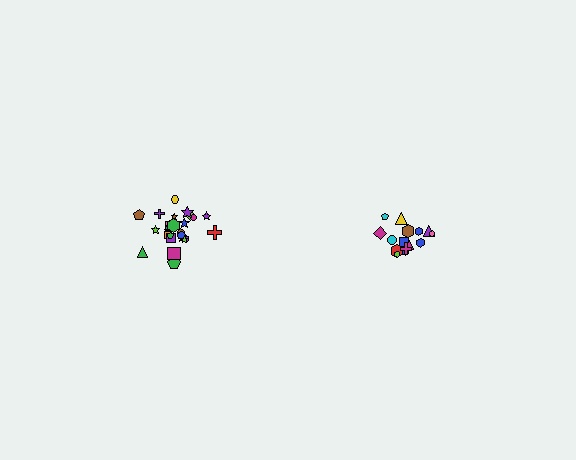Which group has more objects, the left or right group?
The left group.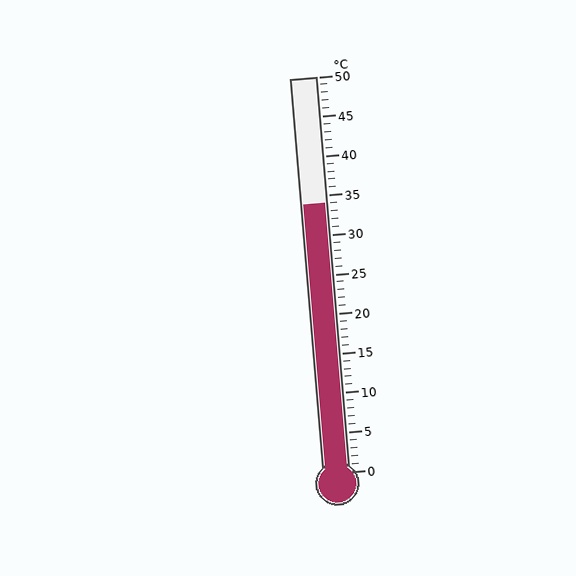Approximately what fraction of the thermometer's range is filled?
The thermometer is filled to approximately 70% of its range.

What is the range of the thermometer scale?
The thermometer scale ranges from 0°C to 50°C.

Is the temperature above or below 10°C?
The temperature is above 10°C.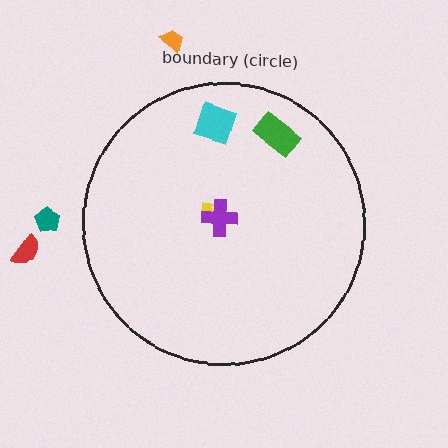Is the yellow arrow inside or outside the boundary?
Inside.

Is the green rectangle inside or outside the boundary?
Inside.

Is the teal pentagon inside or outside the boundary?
Outside.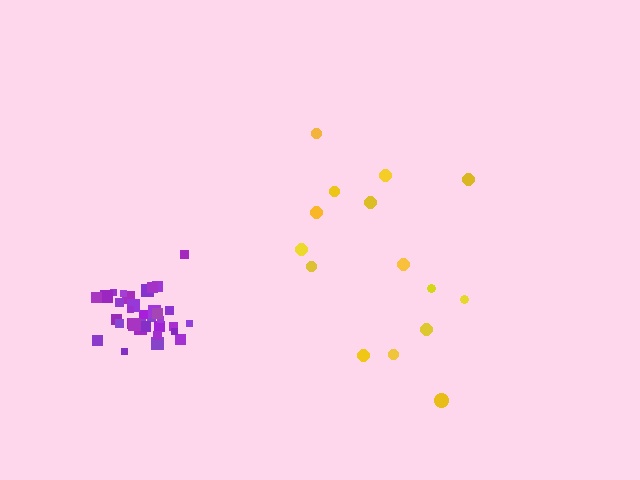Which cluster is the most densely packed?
Purple.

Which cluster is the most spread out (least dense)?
Yellow.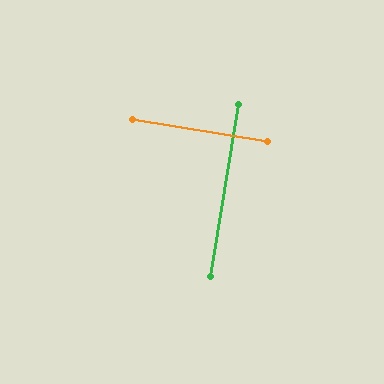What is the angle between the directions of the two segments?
Approximately 90 degrees.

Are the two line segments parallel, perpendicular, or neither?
Perpendicular — they meet at approximately 90°.